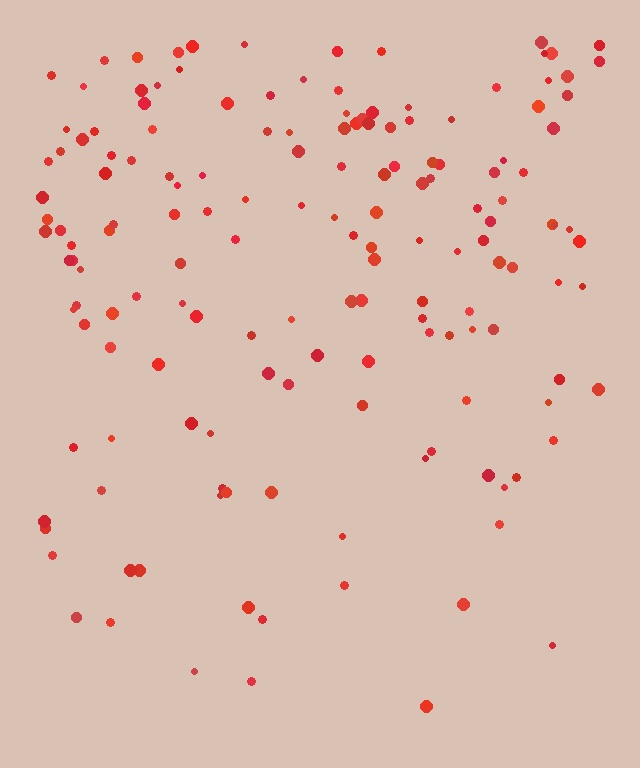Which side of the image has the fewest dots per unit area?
The bottom.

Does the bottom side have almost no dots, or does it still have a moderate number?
Still a moderate number, just noticeably fewer than the top.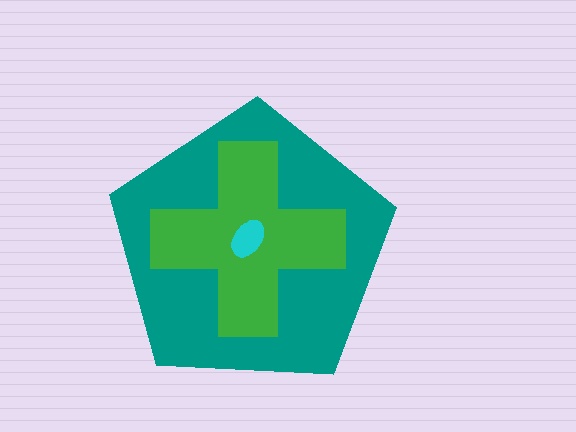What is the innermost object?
The cyan ellipse.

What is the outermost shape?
The teal pentagon.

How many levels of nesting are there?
3.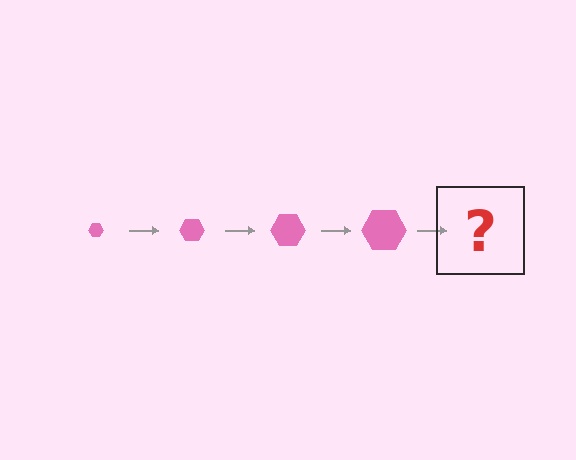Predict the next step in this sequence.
The next step is a pink hexagon, larger than the previous one.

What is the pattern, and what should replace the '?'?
The pattern is that the hexagon gets progressively larger each step. The '?' should be a pink hexagon, larger than the previous one.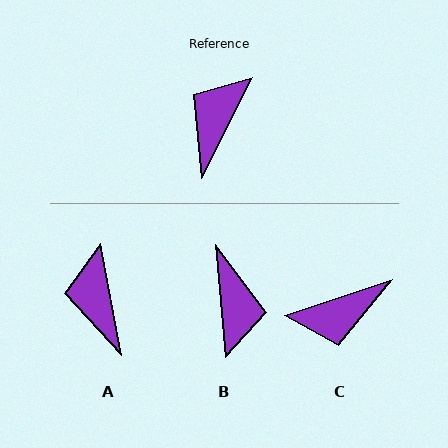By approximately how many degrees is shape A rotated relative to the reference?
Approximately 38 degrees counter-clockwise.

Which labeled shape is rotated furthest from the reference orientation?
B, about 148 degrees away.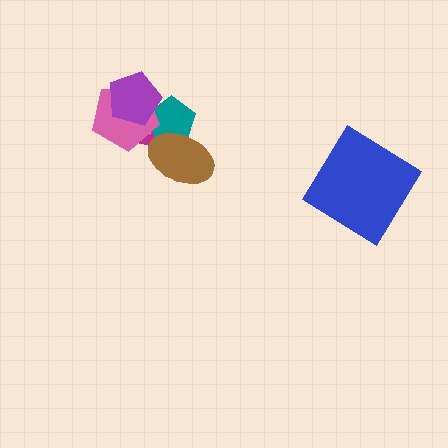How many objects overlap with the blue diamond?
0 objects overlap with the blue diamond.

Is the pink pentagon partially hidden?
Yes, it is partially covered by another shape.